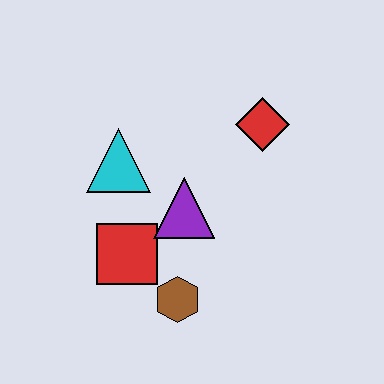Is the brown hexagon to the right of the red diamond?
No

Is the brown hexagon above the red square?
No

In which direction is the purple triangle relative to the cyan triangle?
The purple triangle is to the right of the cyan triangle.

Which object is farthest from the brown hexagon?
The red diamond is farthest from the brown hexagon.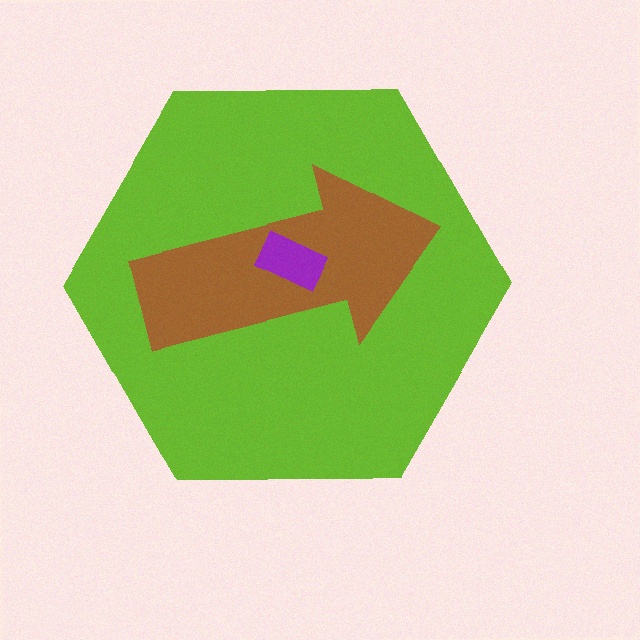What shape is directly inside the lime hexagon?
The brown arrow.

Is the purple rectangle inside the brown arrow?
Yes.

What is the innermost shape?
The purple rectangle.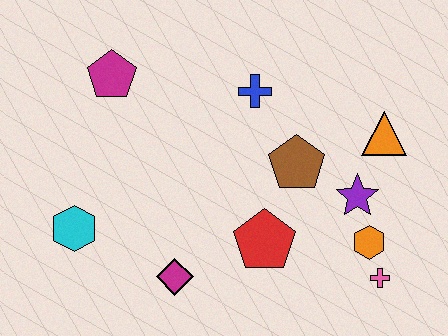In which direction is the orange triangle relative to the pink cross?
The orange triangle is above the pink cross.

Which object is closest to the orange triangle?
The purple star is closest to the orange triangle.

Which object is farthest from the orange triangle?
The cyan hexagon is farthest from the orange triangle.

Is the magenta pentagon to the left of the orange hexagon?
Yes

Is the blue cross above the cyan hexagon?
Yes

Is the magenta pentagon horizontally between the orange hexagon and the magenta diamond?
No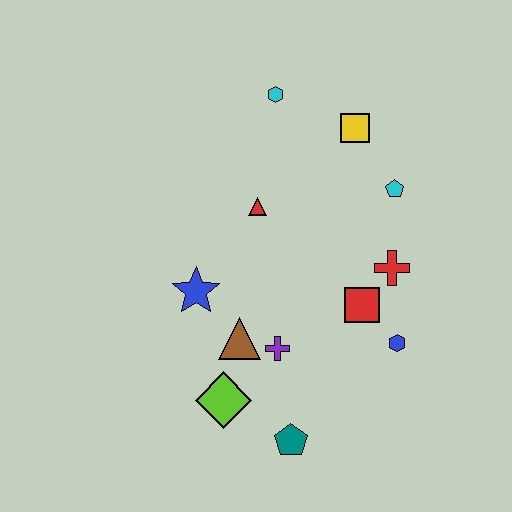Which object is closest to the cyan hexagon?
The yellow square is closest to the cyan hexagon.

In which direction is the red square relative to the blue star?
The red square is to the right of the blue star.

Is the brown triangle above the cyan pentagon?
No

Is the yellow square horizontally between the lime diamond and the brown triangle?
No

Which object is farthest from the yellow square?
The teal pentagon is farthest from the yellow square.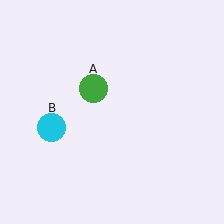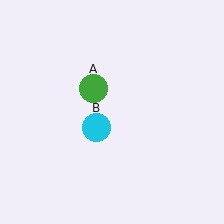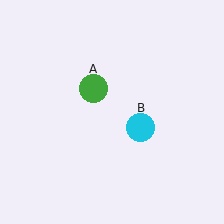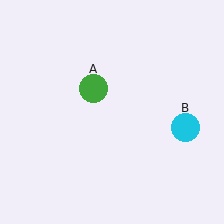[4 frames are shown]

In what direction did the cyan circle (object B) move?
The cyan circle (object B) moved right.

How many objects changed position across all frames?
1 object changed position: cyan circle (object B).